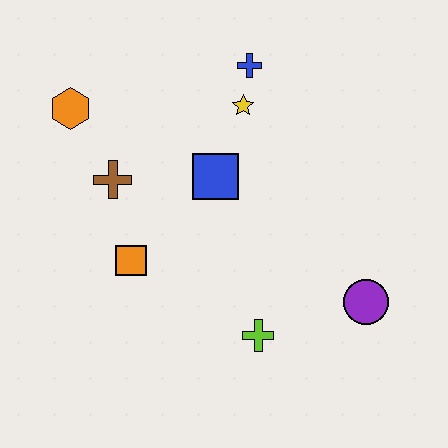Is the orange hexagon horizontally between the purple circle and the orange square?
No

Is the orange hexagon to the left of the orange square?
Yes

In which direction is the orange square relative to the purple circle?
The orange square is to the left of the purple circle.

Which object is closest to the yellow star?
The blue cross is closest to the yellow star.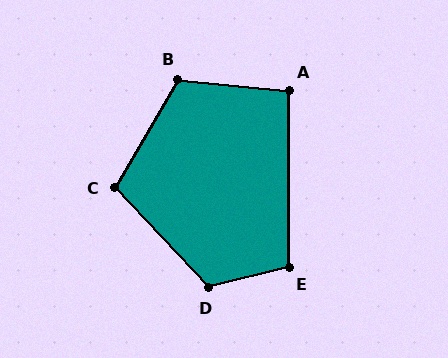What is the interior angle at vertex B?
Approximately 114 degrees (obtuse).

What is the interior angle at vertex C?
Approximately 107 degrees (obtuse).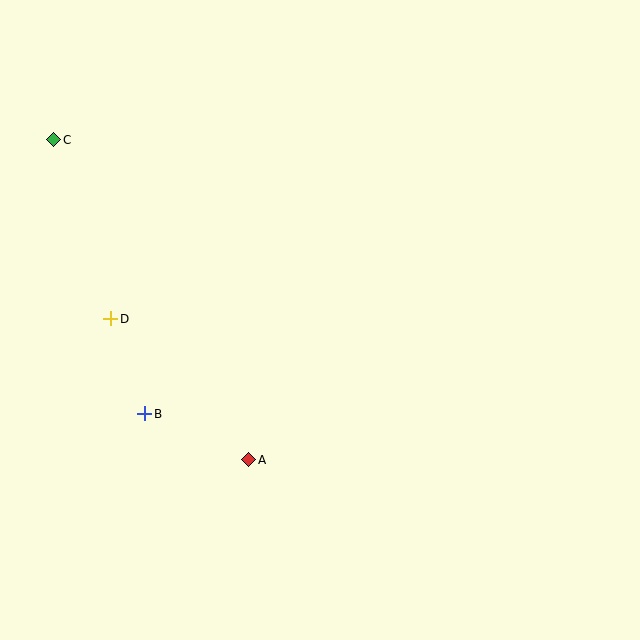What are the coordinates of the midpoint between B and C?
The midpoint between B and C is at (99, 277).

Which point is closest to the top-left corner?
Point C is closest to the top-left corner.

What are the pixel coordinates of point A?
Point A is at (249, 460).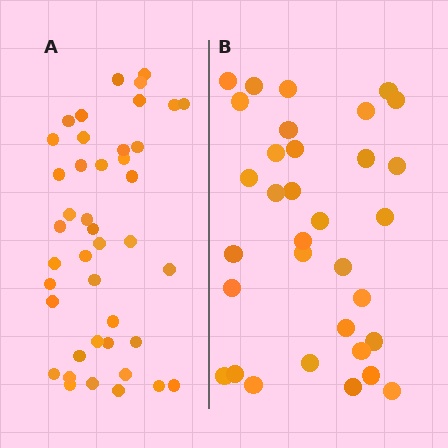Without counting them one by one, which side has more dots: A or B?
Region A (the left region) has more dots.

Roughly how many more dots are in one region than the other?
Region A has roughly 8 or so more dots than region B.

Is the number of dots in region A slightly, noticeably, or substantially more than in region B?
Region A has noticeably more, but not dramatically so. The ratio is roughly 1.3 to 1.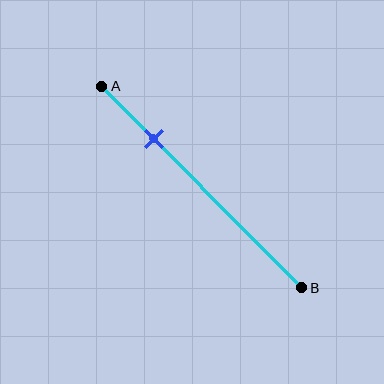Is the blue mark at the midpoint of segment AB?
No, the mark is at about 25% from A, not at the 50% midpoint.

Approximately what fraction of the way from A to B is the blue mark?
The blue mark is approximately 25% of the way from A to B.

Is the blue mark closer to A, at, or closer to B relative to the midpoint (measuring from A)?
The blue mark is closer to point A than the midpoint of segment AB.